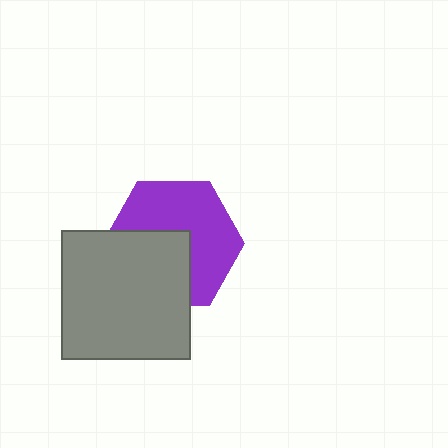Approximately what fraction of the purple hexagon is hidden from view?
Roughly 42% of the purple hexagon is hidden behind the gray square.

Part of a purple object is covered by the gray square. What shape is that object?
It is a hexagon.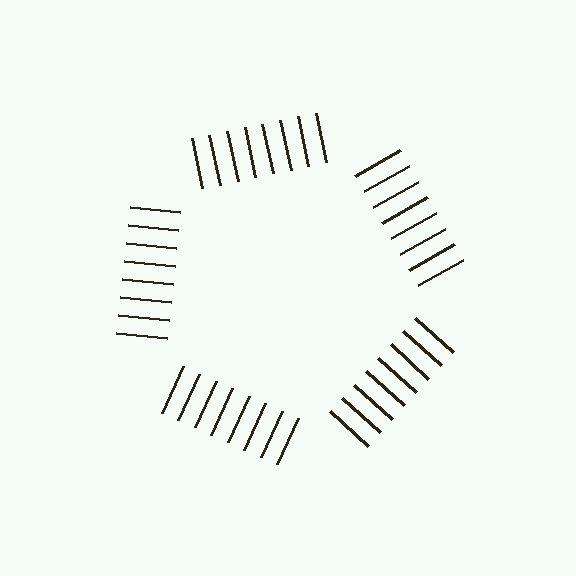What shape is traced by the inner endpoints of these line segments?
An illusory pentagon — the line segments terminate on its edges but no continuous stroke is drawn.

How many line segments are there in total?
40 — 8 along each of the 5 edges.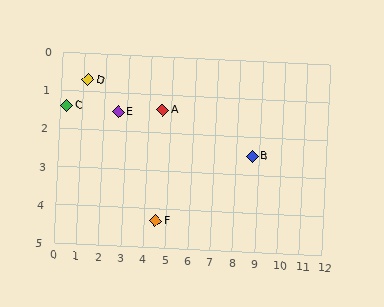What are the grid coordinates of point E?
Point E is at approximately (2.6, 1.5).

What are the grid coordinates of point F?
Point F is at approximately (4.5, 4.3).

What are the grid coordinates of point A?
Point A is at approximately (4.6, 1.4).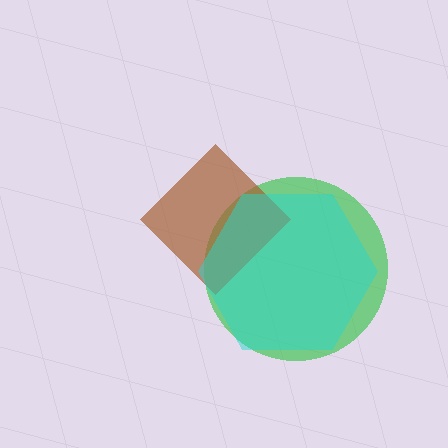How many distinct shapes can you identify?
There are 3 distinct shapes: a green circle, a brown diamond, a cyan hexagon.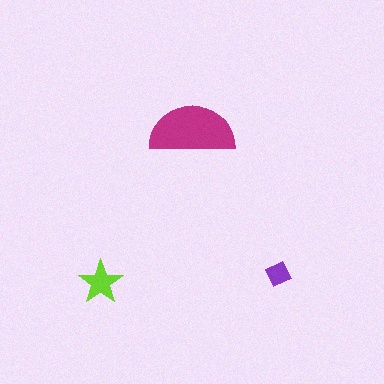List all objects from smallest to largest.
The purple diamond, the lime star, the magenta semicircle.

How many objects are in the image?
There are 3 objects in the image.